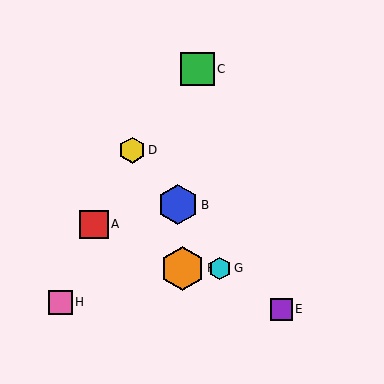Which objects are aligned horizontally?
Objects F, G are aligned horizontally.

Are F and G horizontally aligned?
Yes, both are at y≈268.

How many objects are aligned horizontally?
2 objects (F, G) are aligned horizontally.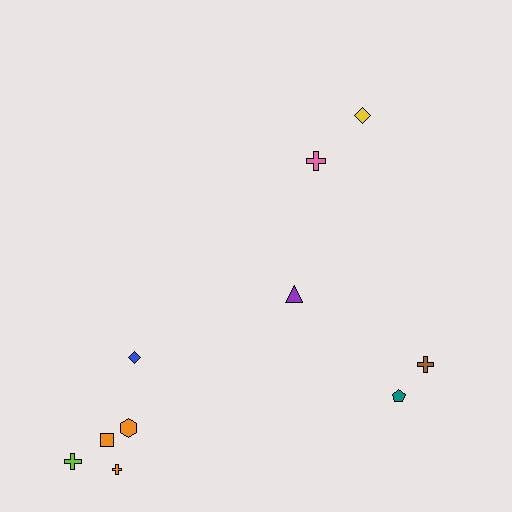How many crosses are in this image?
There are 4 crosses.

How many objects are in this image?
There are 10 objects.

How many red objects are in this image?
There are no red objects.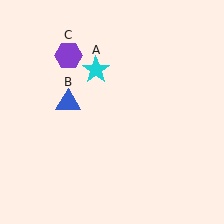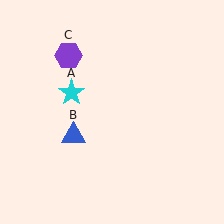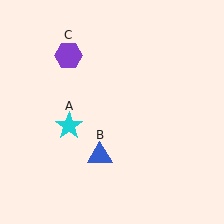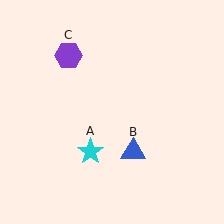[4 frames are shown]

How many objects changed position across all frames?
2 objects changed position: cyan star (object A), blue triangle (object B).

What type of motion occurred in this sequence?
The cyan star (object A), blue triangle (object B) rotated counterclockwise around the center of the scene.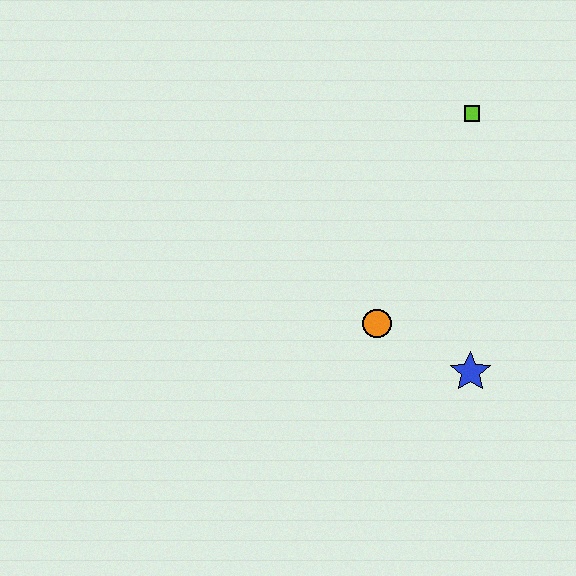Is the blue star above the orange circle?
No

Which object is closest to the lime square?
The orange circle is closest to the lime square.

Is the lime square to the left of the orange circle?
No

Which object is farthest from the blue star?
The lime square is farthest from the blue star.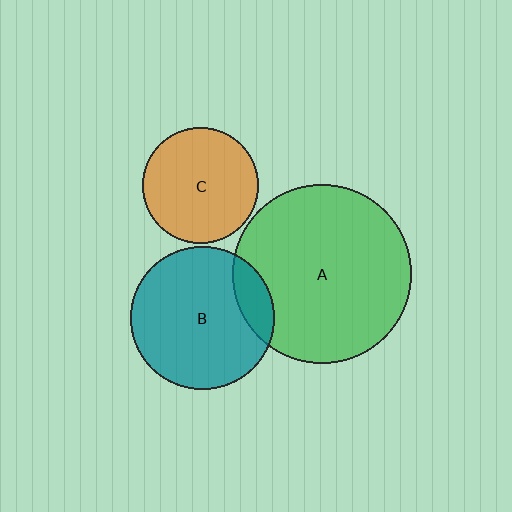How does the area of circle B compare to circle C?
Approximately 1.5 times.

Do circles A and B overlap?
Yes.